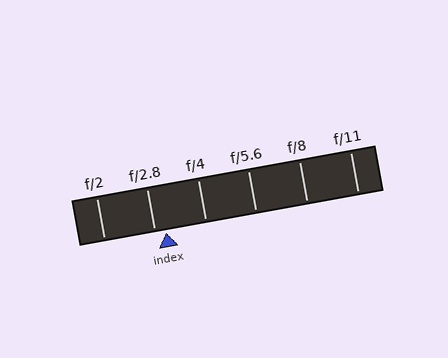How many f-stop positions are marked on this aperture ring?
There are 6 f-stop positions marked.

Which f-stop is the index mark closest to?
The index mark is closest to f/2.8.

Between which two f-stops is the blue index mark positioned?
The index mark is between f/2.8 and f/4.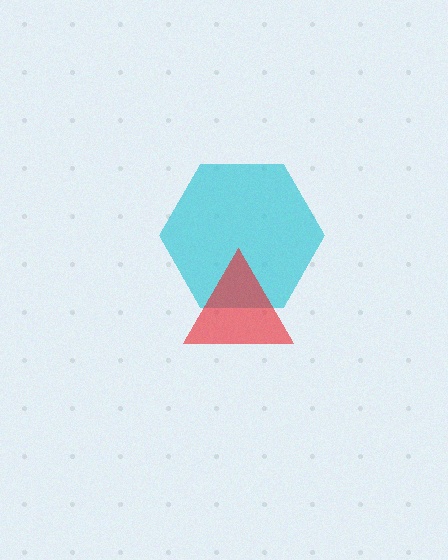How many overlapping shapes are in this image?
There are 2 overlapping shapes in the image.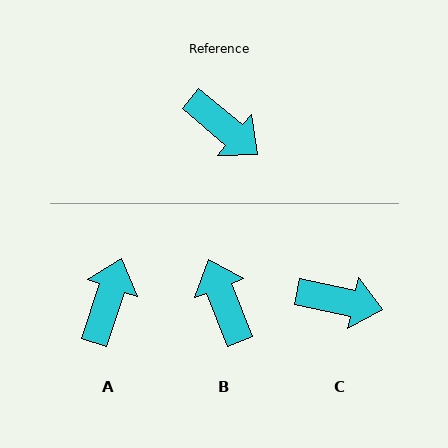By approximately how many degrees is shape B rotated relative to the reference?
Approximately 151 degrees counter-clockwise.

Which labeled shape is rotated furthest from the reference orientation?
B, about 151 degrees away.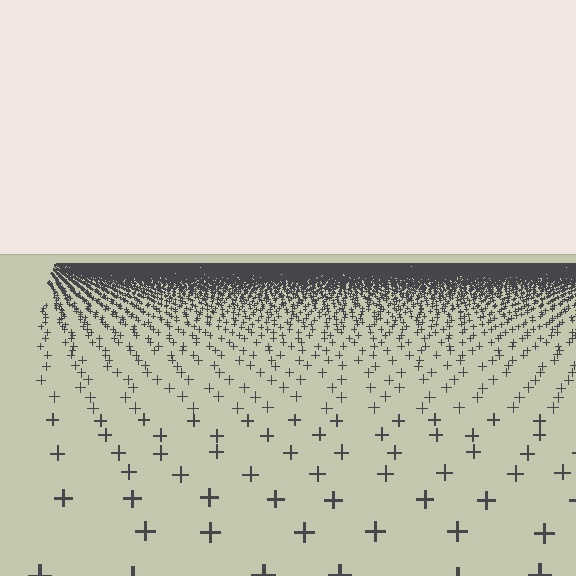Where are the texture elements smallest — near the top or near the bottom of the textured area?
Near the top.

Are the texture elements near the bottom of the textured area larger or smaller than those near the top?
Larger. Near the bottom, elements are closer to the viewer and appear at a bigger on-screen size.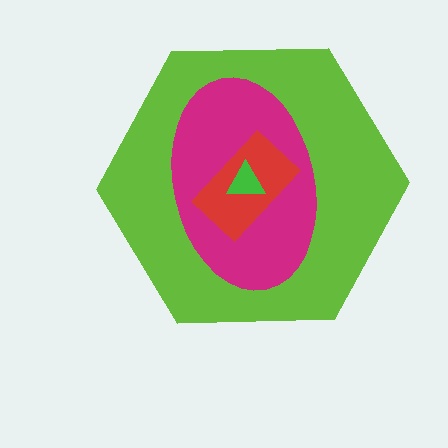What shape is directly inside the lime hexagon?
The magenta ellipse.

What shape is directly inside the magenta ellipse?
The red rectangle.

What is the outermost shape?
The lime hexagon.